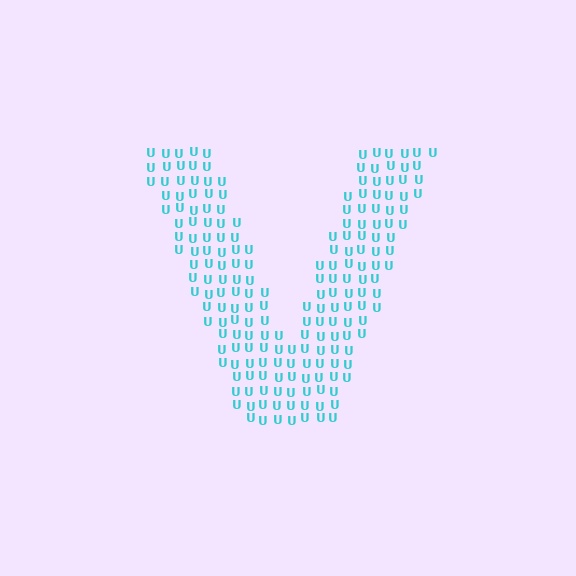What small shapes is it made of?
It is made of small letter U's.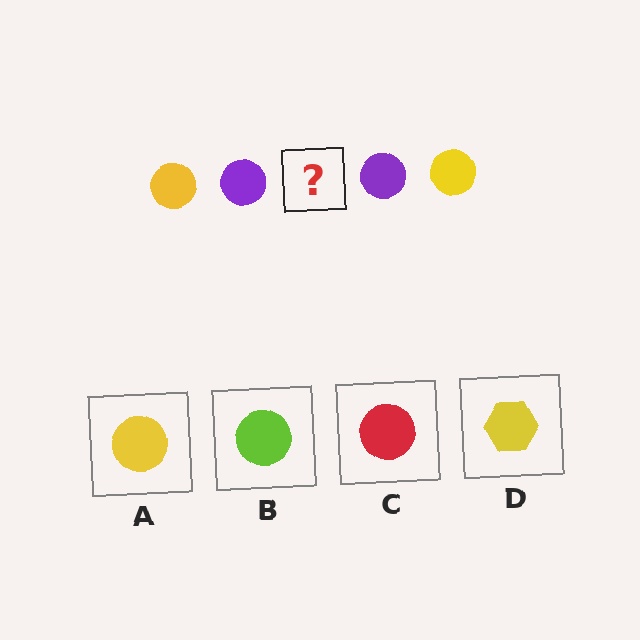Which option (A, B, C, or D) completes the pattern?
A.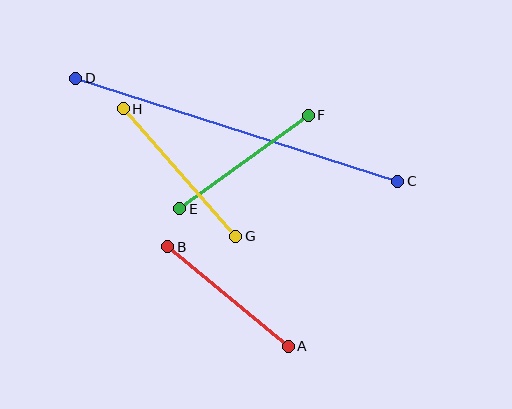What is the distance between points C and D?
The distance is approximately 338 pixels.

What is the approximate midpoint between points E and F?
The midpoint is at approximately (244, 162) pixels.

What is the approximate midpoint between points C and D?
The midpoint is at approximately (237, 130) pixels.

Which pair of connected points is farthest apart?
Points C and D are farthest apart.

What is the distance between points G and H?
The distance is approximately 171 pixels.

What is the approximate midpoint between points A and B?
The midpoint is at approximately (228, 297) pixels.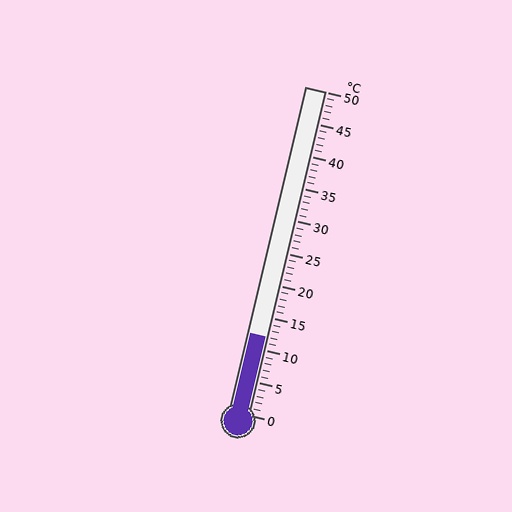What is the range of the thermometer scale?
The thermometer scale ranges from 0°C to 50°C.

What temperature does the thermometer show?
The thermometer shows approximately 12°C.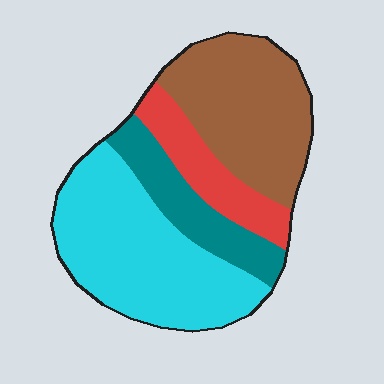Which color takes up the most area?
Cyan, at roughly 40%.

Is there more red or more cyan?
Cyan.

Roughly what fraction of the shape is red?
Red takes up about one eighth (1/8) of the shape.